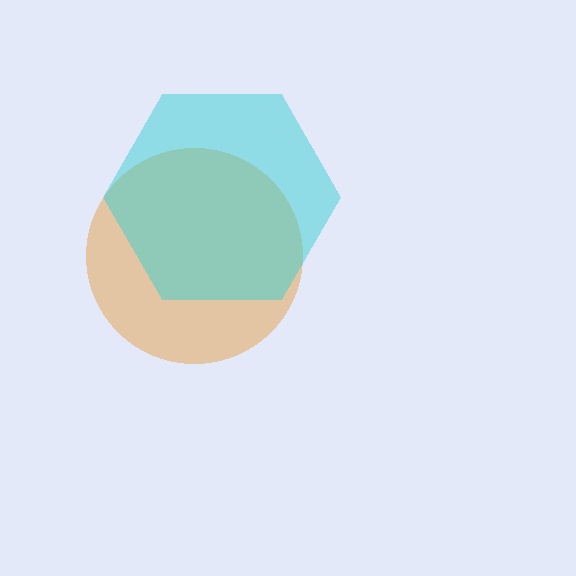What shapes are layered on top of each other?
The layered shapes are: an orange circle, a cyan hexagon.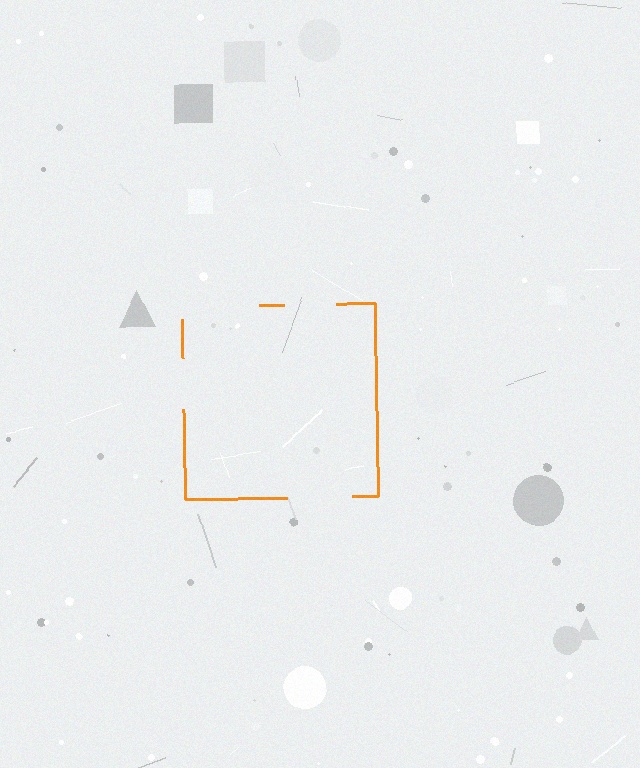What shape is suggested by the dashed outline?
The dashed outline suggests a square.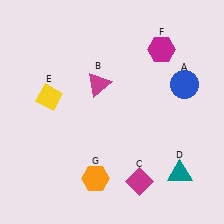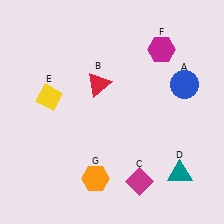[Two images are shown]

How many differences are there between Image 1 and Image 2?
There is 1 difference between the two images.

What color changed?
The triangle (B) changed from magenta in Image 1 to red in Image 2.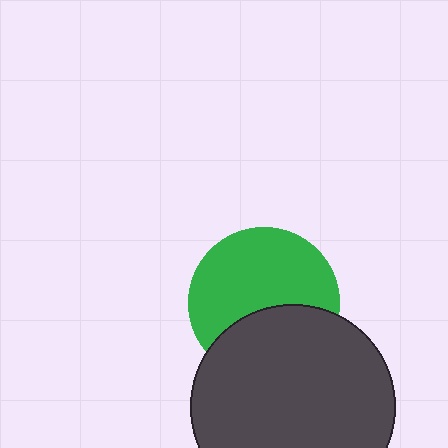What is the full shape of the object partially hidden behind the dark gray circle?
The partially hidden object is a green circle.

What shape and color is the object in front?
The object in front is a dark gray circle.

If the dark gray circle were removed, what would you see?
You would see the complete green circle.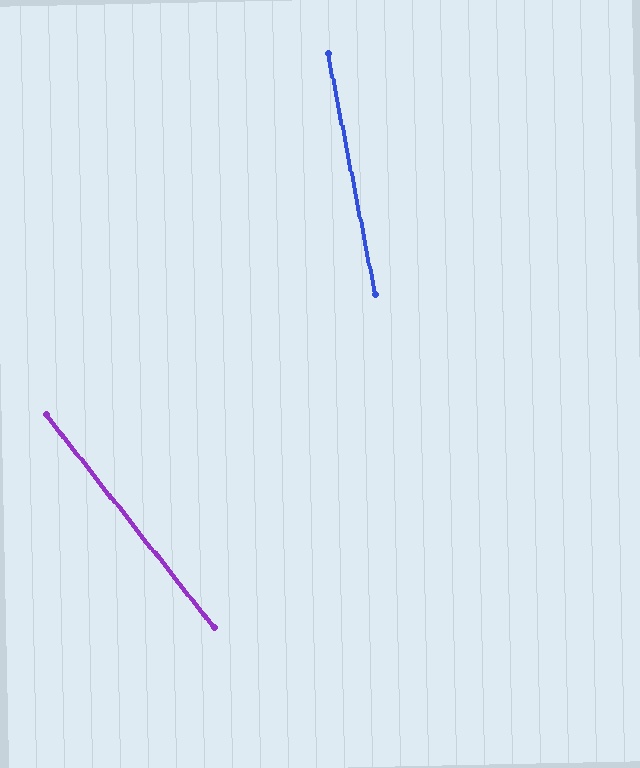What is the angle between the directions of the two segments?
Approximately 27 degrees.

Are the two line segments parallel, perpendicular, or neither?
Neither parallel nor perpendicular — they differ by about 27°.